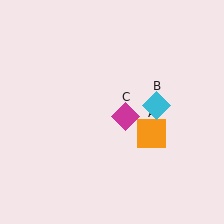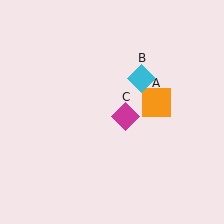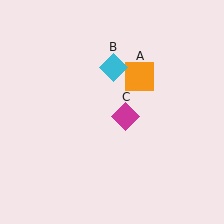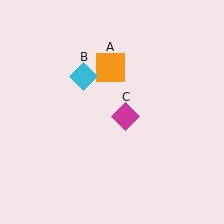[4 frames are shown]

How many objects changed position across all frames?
2 objects changed position: orange square (object A), cyan diamond (object B).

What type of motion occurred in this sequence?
The orange square (object A), cyan diamond (object B) rotated counterclockwise around the center of the scene.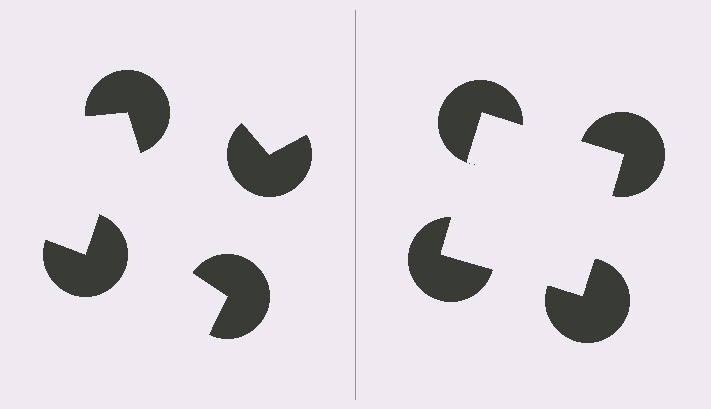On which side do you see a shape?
An illusory square appears on the right side. On the left side the wedge cuts are rotated, so no coherent shape forms.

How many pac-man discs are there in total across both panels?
8 — 4 on each side.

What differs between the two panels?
The pac-man discs are positioned identically on both sides; only the wedge orientations differ. On the right they align to a square; on the left they are misaligned.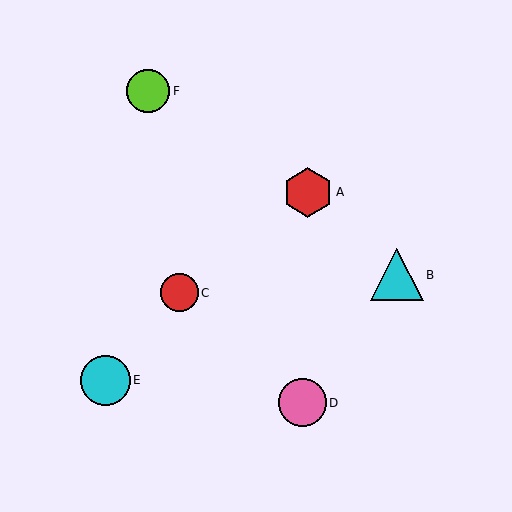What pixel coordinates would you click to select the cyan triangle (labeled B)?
Click at (397, 275) to select the cyan triangle B.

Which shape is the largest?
The cyan triangle (labeled B) is the largest.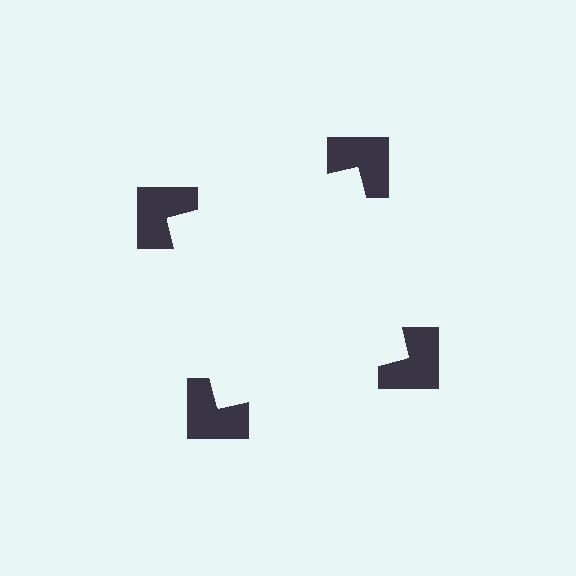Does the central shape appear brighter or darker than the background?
It typically appears slightly brighter than the background, even though no actual brightness change is drawn.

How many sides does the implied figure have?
4 sides.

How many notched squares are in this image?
There are 4 — one at each vertex of the illusory square.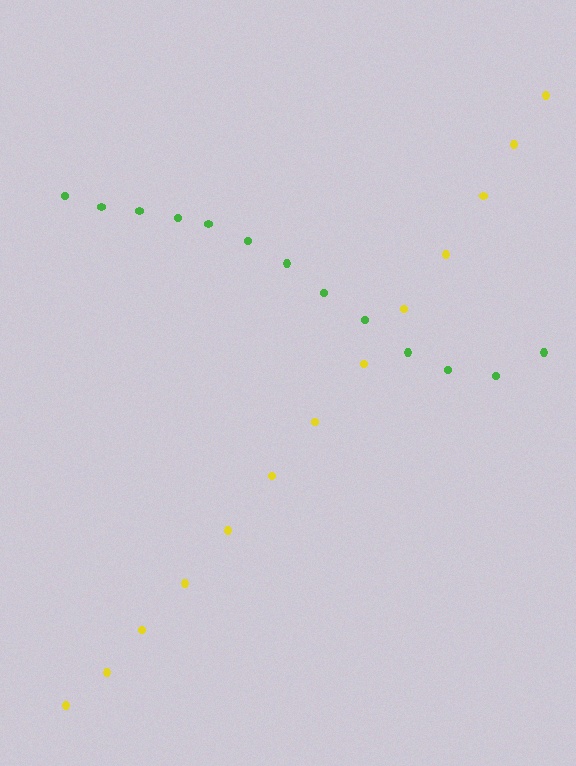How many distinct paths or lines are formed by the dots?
There are 2 distinct paths.